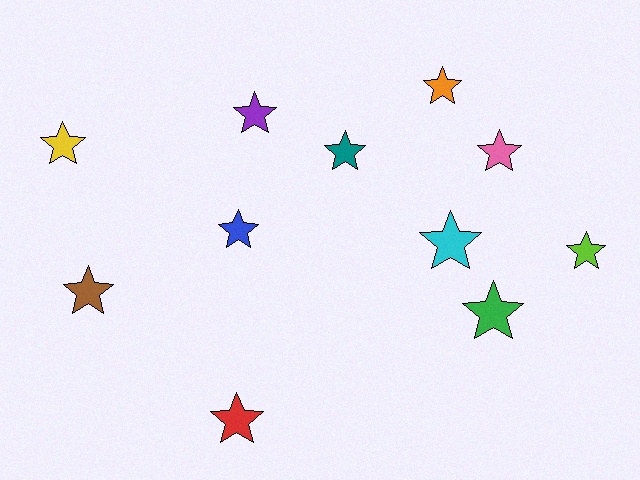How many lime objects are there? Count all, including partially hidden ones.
There is 1 lime object.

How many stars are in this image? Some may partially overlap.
There are 11 stars.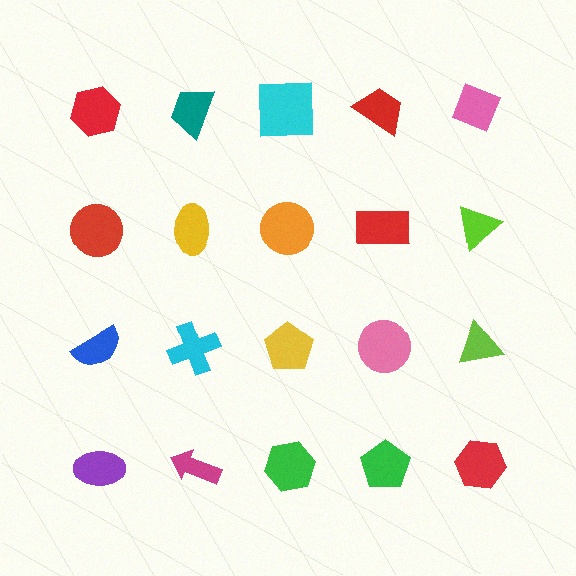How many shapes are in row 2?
5 shapes.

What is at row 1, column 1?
A red hexagon.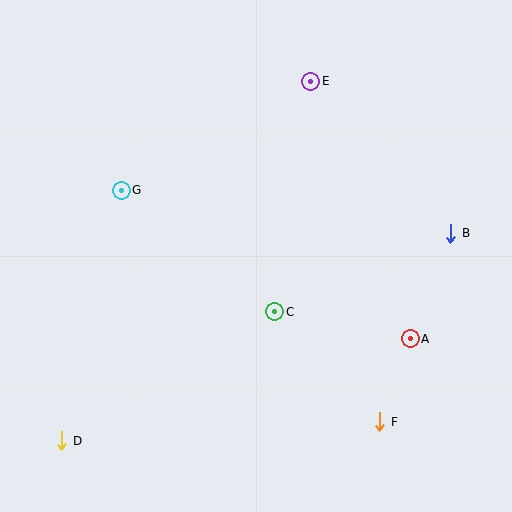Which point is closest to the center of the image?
Point C at (275, 312) is closest to the center.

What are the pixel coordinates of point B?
Point B is at (451, 233).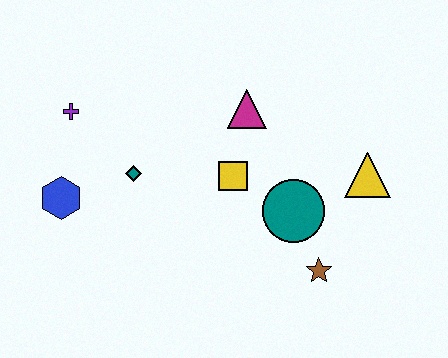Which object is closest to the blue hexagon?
The teal diamond is closest to the blue hexagon.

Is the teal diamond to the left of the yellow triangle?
Yes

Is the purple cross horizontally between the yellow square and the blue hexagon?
Yes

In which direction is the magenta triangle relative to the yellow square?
The magenta triangle is above the yellow square.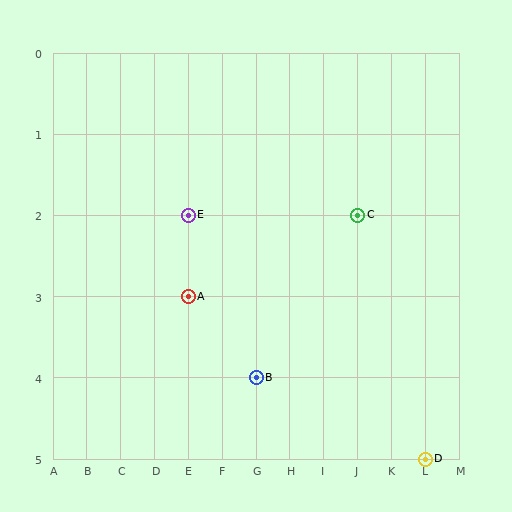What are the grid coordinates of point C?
Point C is at grid coordinates (J, 2).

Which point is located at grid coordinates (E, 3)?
Point A is at (E, 3).